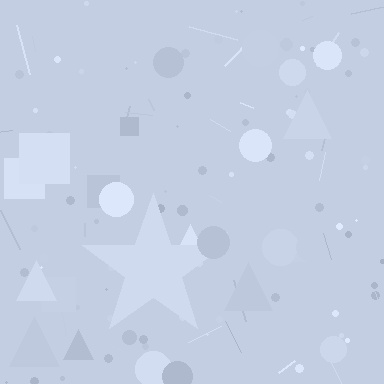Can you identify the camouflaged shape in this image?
The camouflaged shape is a star.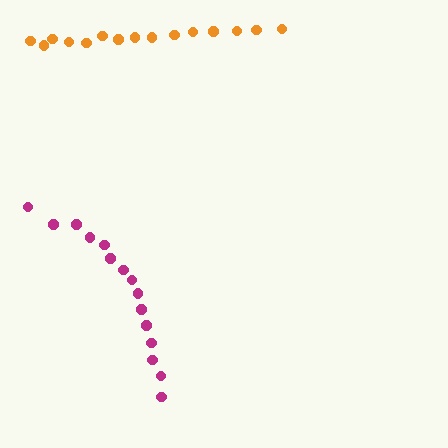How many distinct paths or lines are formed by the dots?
There are 2 distinct paths.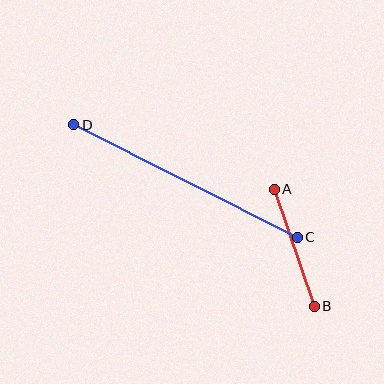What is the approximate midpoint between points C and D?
The midpoint is at approximately (185, 181) pixels.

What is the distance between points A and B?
The distance is approximately 124 pixels.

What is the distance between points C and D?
The distance is approximately 250 pixels.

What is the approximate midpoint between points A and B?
The midpoint is at approximately (294, 248) pixels.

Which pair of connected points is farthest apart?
Points C and D are farthest apart.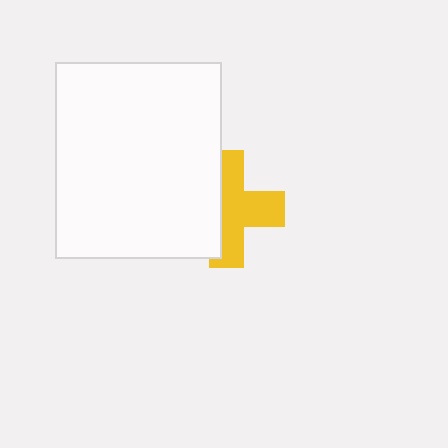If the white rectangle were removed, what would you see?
You would see the complete yellow cross.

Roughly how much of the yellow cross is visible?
About half of it is visible (roughly 60%).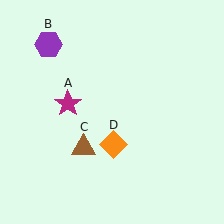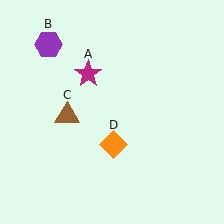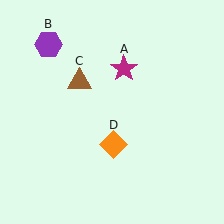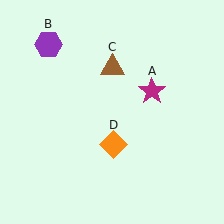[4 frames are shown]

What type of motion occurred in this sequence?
The magenta star (object A), brown triangle (object C) rotated clockwise around the center of the scene.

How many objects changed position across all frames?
2 objects changed position: magenta star (object A), brown triangle (object C).